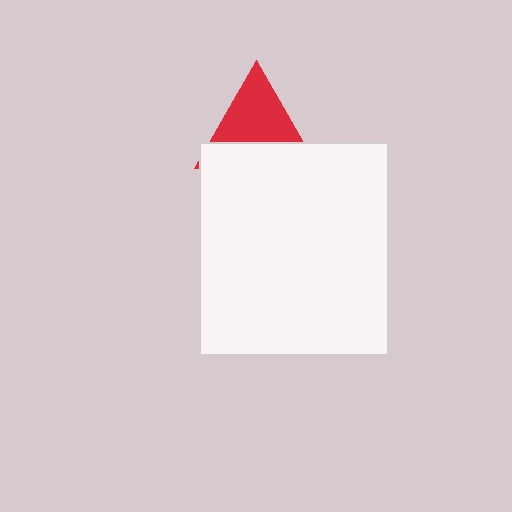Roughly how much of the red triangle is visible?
About half of it is visible (roughly 56%).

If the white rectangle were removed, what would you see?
You would see the complete red triangle.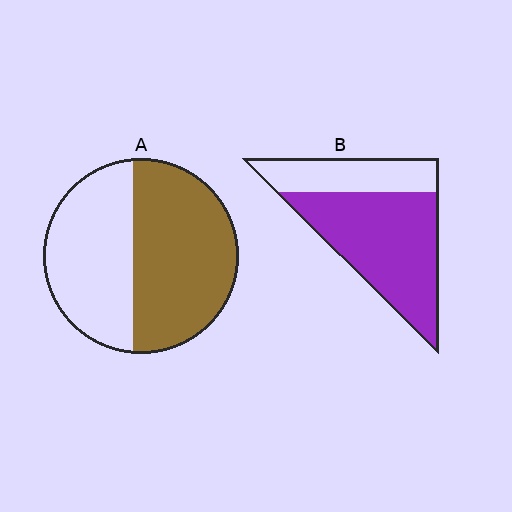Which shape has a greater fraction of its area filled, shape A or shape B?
Shape B.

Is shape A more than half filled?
Yes.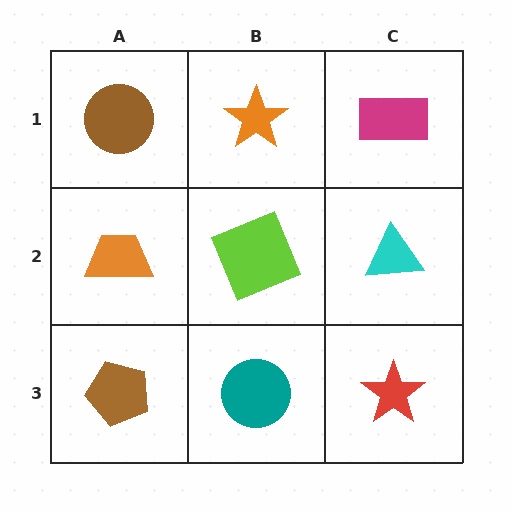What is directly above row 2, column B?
An orange star.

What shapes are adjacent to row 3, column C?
A cyan triangle (row 2, column C), a teal circle (row 3, column B).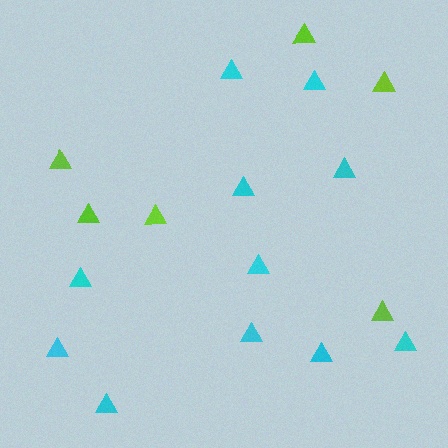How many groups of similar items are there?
There are 2 groups: one group of lime triangles (6) and one group of cyan triangles (11).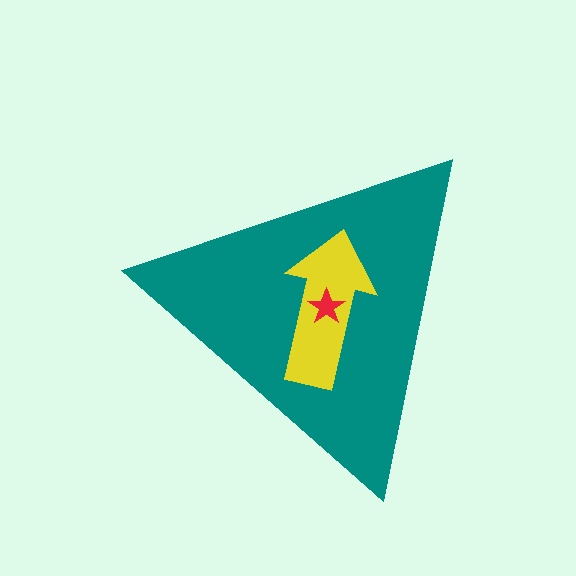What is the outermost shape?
The teal triangle.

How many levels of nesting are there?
3.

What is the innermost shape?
The red star.